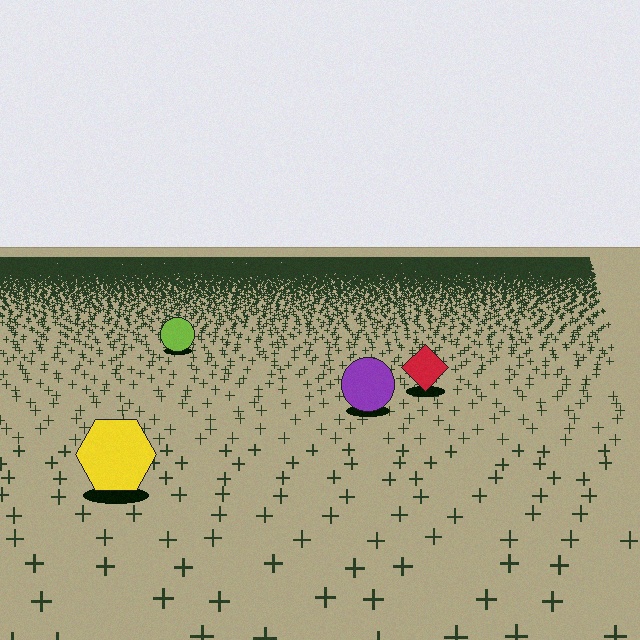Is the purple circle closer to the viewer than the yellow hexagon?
No. The yellow hexagon is closer — you can tell from the texture gradient: the ground texture is coarser near it.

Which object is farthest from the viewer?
The lime circle is farthest from the viewer. It appears smaller and the ground texture around it is denser.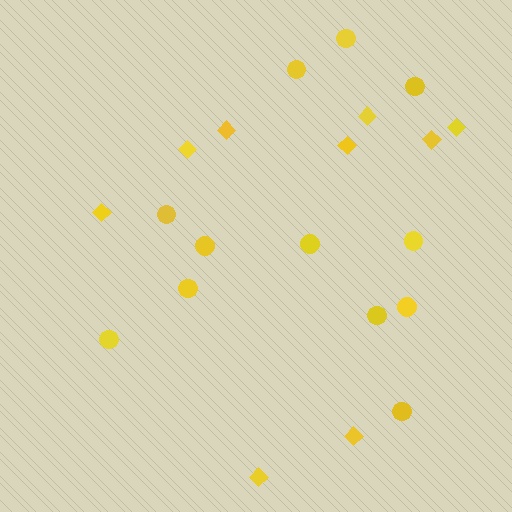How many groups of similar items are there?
There are 2 groups: one group of circles (12) and one group of diamonds (9).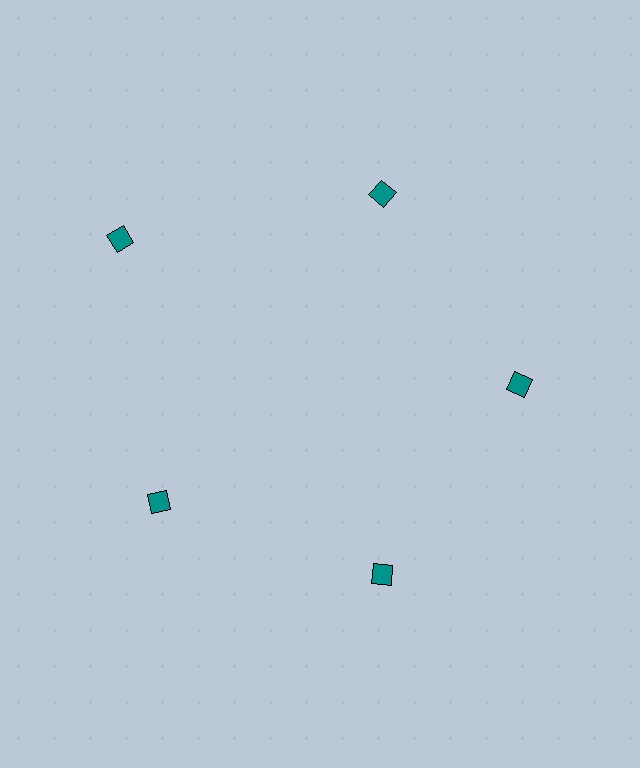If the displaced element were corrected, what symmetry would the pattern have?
It would have 5-fold rotational symmetry — the pattern would map onto itself every 72 degrees.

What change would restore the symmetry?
The symmetry would be restored by moving it inward, back onto the ring so that all 5 squares sit at equal angles and equal distance from the center.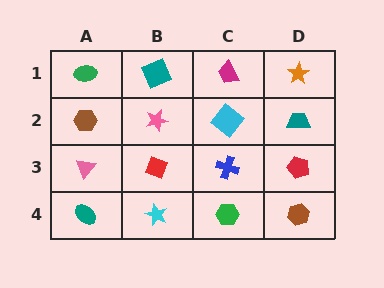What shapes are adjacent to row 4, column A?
A pink triangle (row 3, column A), a cyan star (row 4, column B).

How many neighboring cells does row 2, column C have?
4.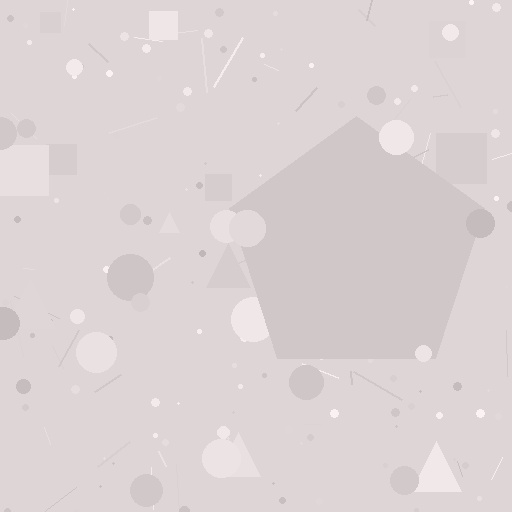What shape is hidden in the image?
A pentagon is hidden in the image.